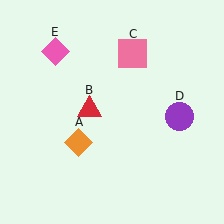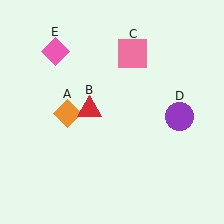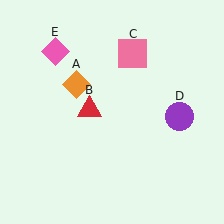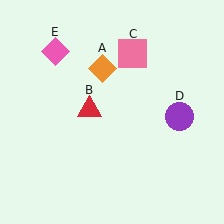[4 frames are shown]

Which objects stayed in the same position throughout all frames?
Red triangle (object B) and pink square (object C) and purple circle (object D) and pink diamond (object E) remained stationary.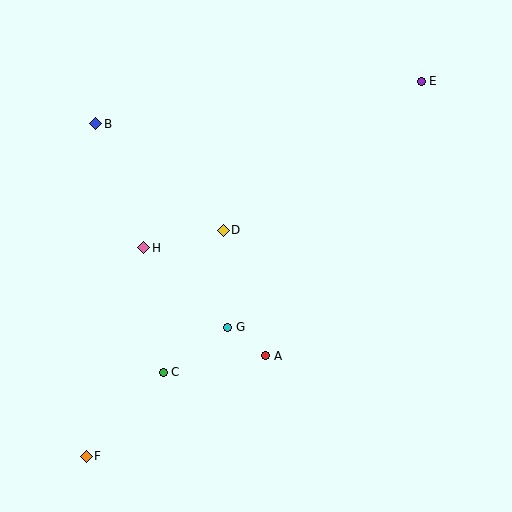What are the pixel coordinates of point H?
Point H is at (144, 248).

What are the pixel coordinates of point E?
Point E is at (421, 81).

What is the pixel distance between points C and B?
The distance between C and B is 257 pixels.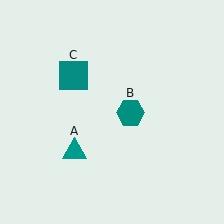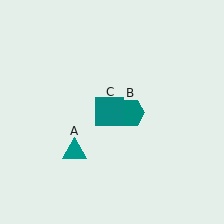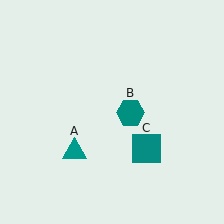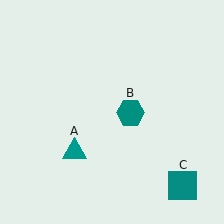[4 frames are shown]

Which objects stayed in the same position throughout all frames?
Teal triangle (object A) and teal hexagon (object B) remained stationary.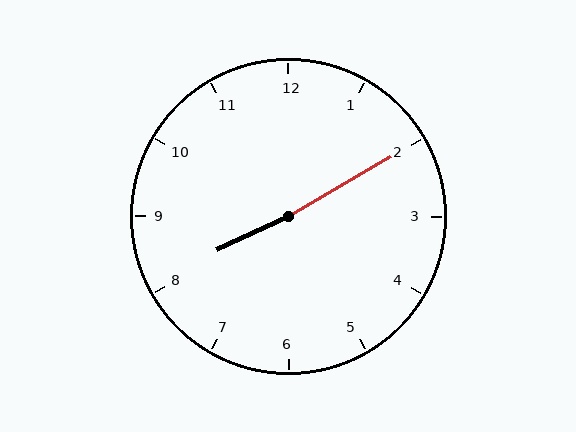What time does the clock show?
8:10.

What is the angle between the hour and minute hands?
Approximately 175 degrees.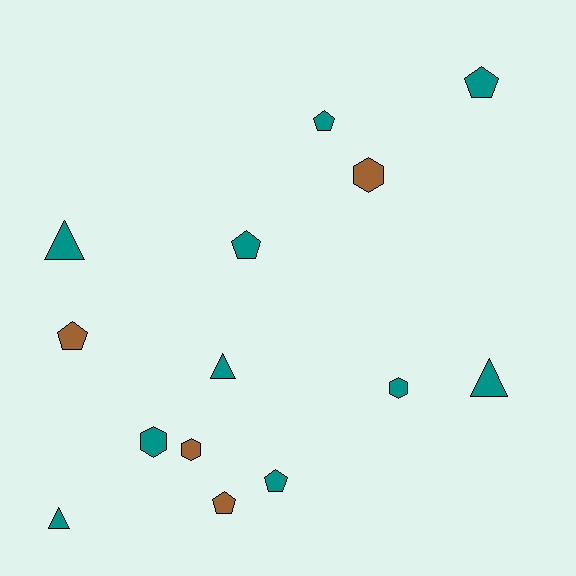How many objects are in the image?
There are 14 objects.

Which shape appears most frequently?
Pentagon, with 6 objects.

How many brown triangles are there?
There are no brown triangles.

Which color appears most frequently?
Teal, with 10 objects.